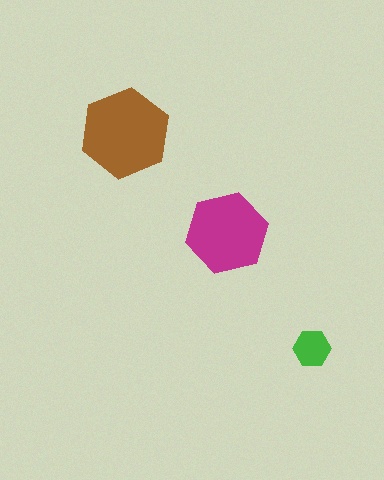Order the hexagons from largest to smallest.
the brown one, the magenta one, the green one.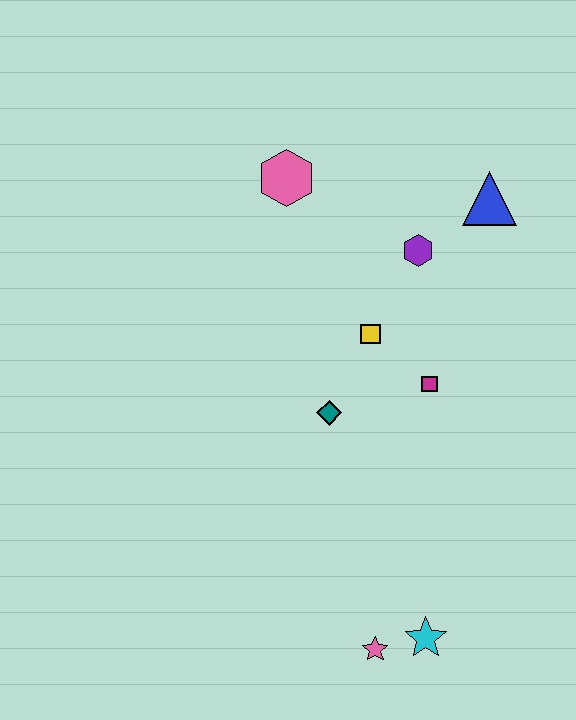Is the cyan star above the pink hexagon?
No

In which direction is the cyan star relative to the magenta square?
The cyan star is below the magenta square.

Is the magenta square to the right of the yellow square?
Yes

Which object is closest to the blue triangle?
The purple hexagon is closest to the blue triangle.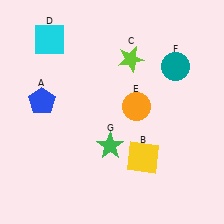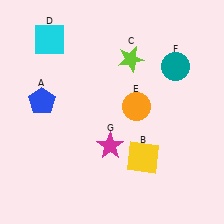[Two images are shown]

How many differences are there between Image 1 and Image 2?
There is 1 difference between the two images.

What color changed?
The star (G) changed from green in Image 1 to magenta in Image 2.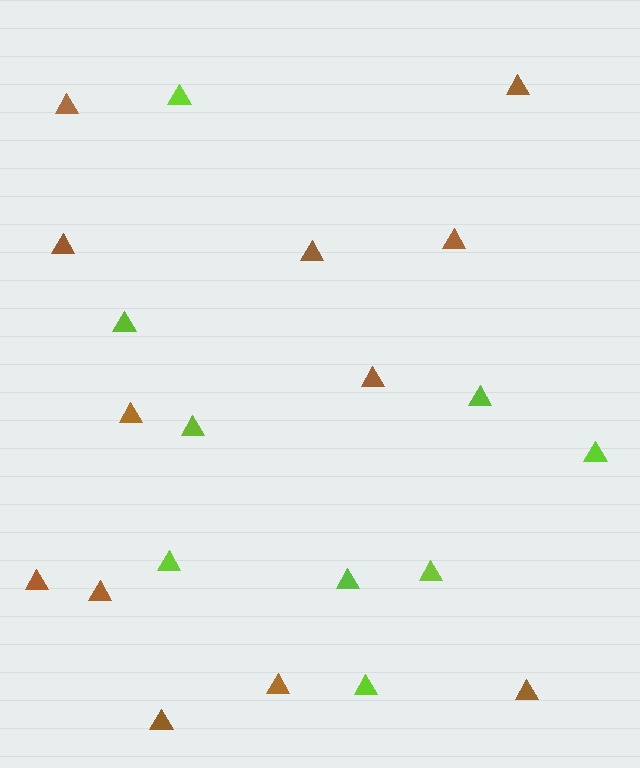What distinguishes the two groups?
There are 2 groups: one group of brown triangles (12) and one group of lime triangles (9).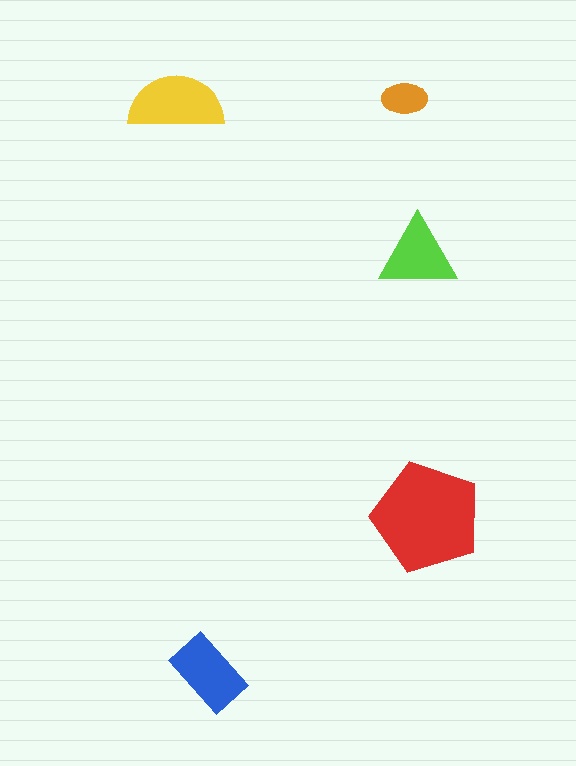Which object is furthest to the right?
The red pentagon is rightmost.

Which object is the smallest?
The orange ellipse.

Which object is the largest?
The red pentagon.